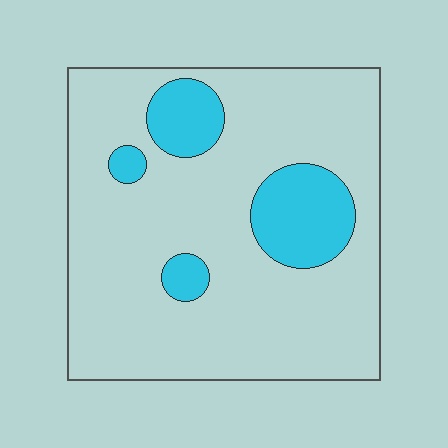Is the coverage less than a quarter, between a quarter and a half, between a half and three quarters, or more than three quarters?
Less than a quarter.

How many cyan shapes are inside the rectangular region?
4.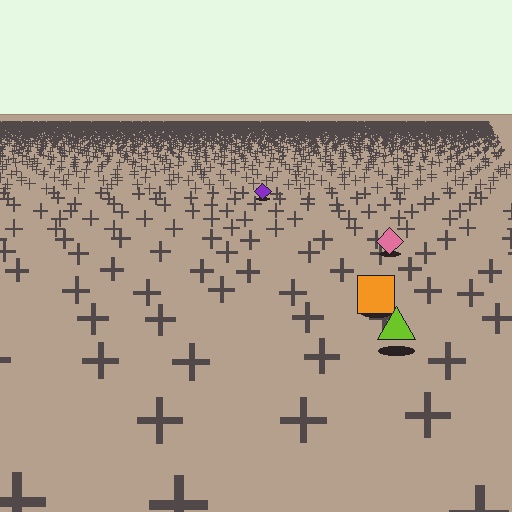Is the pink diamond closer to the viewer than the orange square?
No. The orange square is closer — you can tell from the texture gradient: the ground texture is coarser near it.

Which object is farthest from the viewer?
The purple diamond is farthest from the viewer. It appears smaller and the ground texture around it is denser.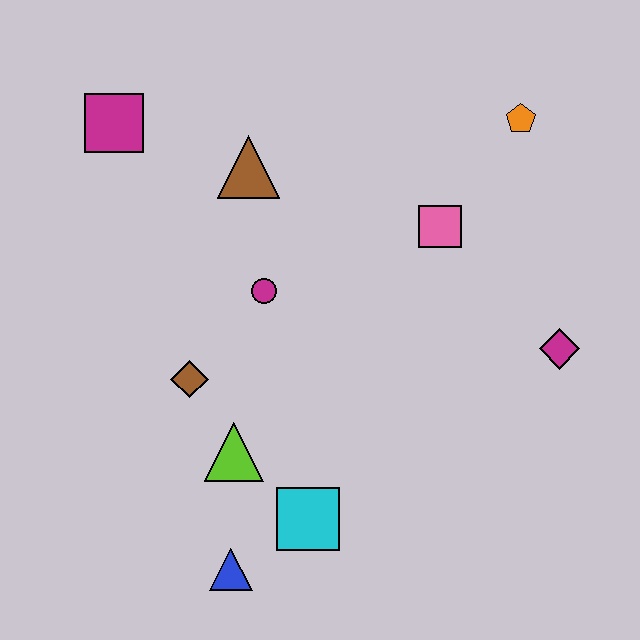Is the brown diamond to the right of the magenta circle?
No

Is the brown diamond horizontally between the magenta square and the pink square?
Yes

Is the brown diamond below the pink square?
Yes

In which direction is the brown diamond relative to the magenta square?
The brown diamond is below the magenta square.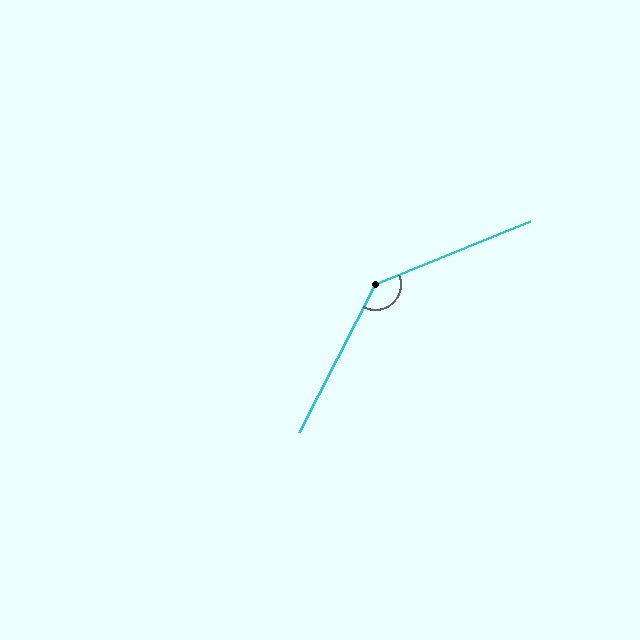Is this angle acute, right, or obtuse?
It is obtuse.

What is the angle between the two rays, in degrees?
Approximately 139 degrees.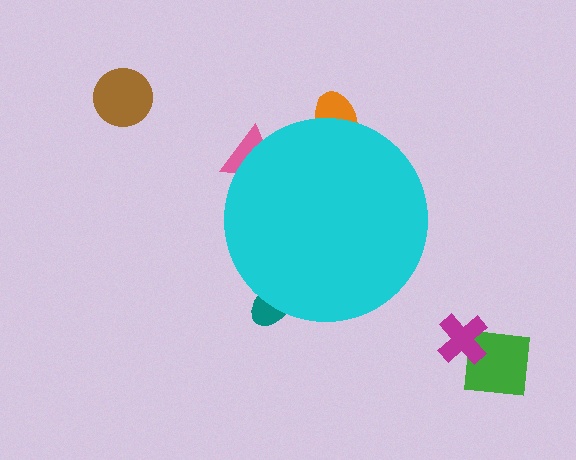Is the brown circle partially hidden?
No, the brown circle is fully visible.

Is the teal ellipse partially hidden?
Yes, the teal ellipse is partially hidden behind the cyan circle.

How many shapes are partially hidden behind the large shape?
3 shapes are partially hidden.